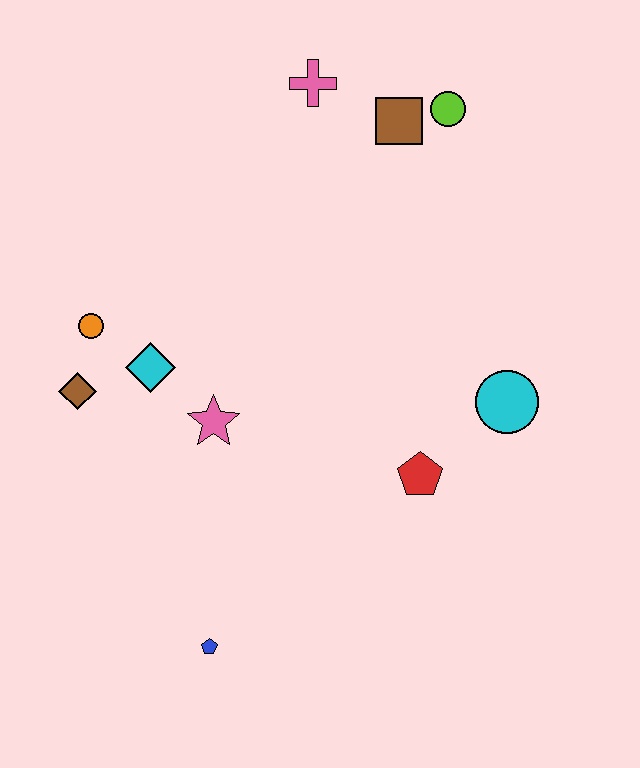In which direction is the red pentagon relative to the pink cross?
The red pentagon is below the pink cross.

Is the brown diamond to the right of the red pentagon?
No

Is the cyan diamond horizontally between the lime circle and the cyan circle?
No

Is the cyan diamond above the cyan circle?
Yes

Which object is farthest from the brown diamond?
The lime circle is farthest from the brown diamond.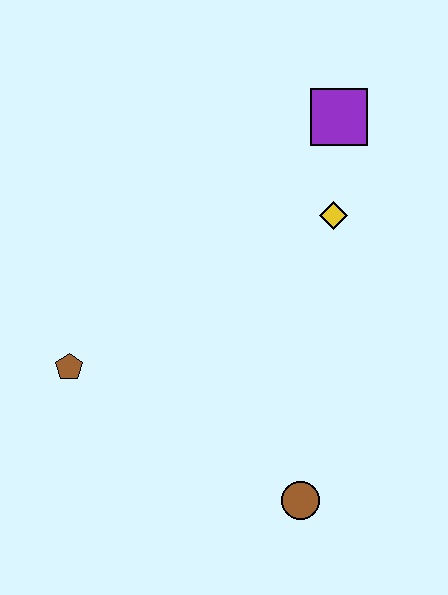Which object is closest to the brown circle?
The brown pentagon is closest to the brown circle.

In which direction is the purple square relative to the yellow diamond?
The purple square is above the yellow diamond.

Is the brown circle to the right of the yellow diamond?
No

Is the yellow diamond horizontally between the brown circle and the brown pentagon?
No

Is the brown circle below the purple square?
Yes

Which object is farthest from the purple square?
The brown circle is farthest from the purple square.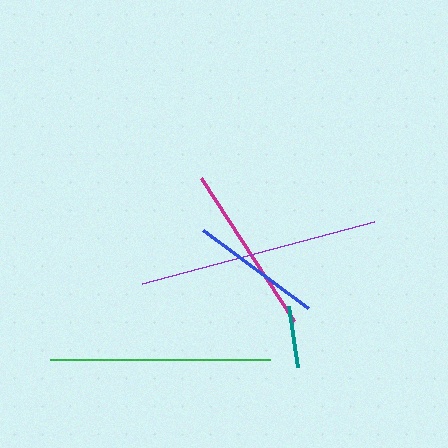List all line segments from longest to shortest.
From longest to shortest: purple, green, magenta, blue, teal.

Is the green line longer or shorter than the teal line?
The green line is longer than the teal line.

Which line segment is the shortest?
The teal line is the shortest at approximately 62 pixels.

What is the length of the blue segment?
The blue segment is approximately 131 pixels long.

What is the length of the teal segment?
The teal segment is approximately 62 pixels long.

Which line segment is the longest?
The purple line is the longest at approximately 241 pixels.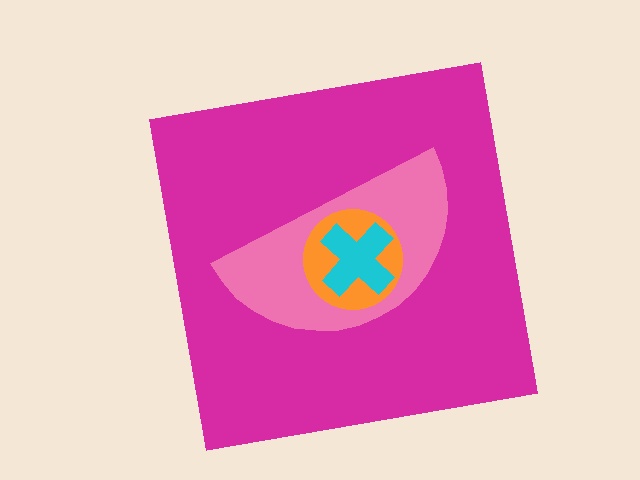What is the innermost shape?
The cyan cross.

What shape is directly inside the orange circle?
The cyan cross.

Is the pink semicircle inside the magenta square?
Yes.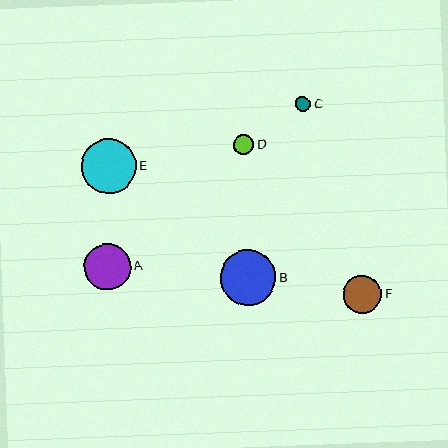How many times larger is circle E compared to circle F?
Circle E is approximately 1.4 times the size of circle F.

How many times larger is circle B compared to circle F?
Circle B is approximately 1.4 times the size of circle F.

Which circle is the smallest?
Circle C is the smallest with a size of approximately 15 pixels.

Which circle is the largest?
Circle B is the largest with a size of approximately 56 pixels.